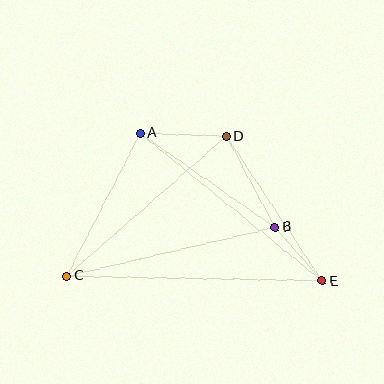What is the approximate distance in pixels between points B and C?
The distance between B and C is approximately 214 pixels.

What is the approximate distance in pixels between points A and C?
The distance between A and C is approximately 161 pixels.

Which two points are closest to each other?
Points B and E are closest to each other.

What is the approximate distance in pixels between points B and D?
The distance between B and D is approximately 103 pixels.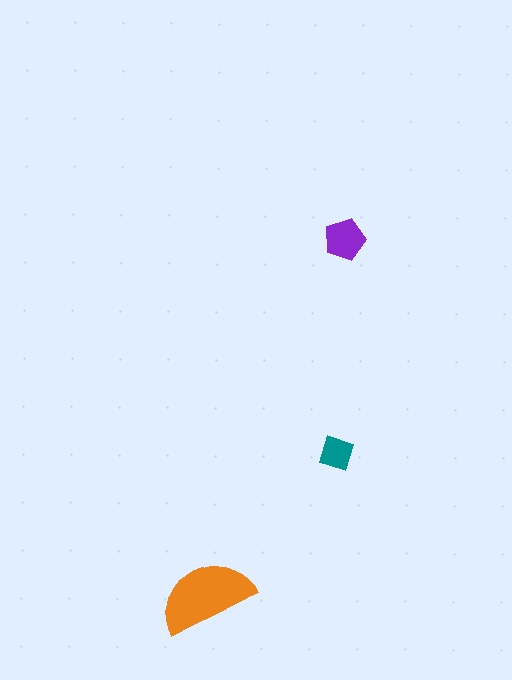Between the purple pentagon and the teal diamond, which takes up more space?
The purple pentagon.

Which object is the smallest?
The teal diamond.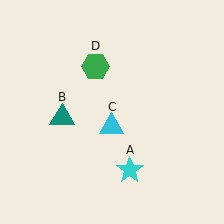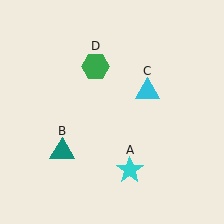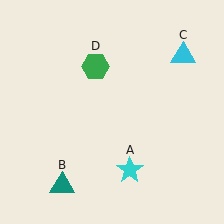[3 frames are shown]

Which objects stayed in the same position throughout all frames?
Cyan star (object A) and green hexagon (object D) remained stationary.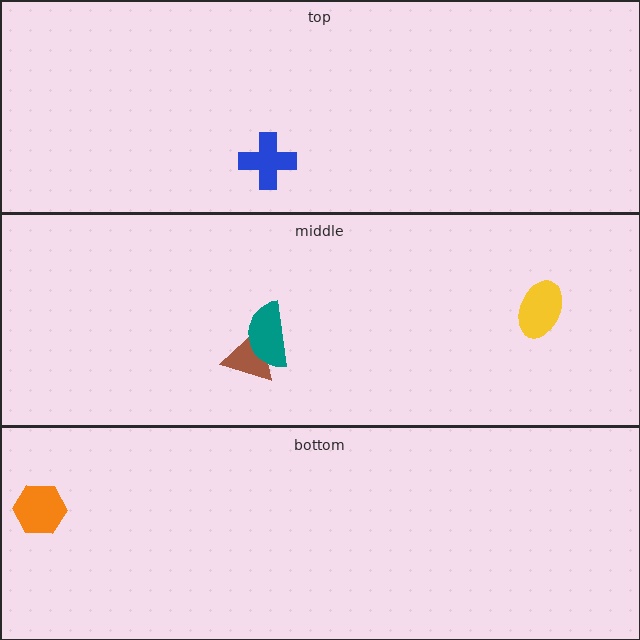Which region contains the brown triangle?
The middle region.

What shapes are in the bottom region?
The orange hexagon.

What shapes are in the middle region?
The yellow ellipse, the brown triangle, the teal semicircle.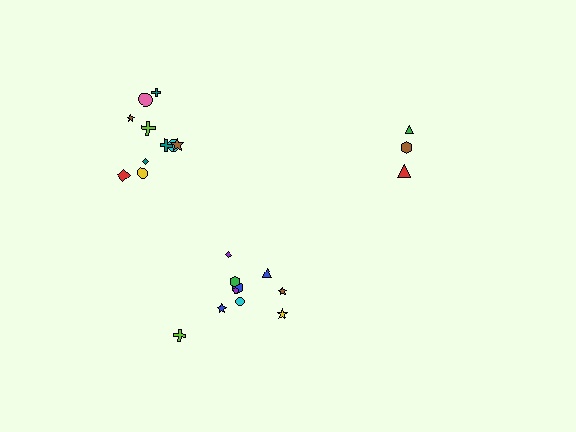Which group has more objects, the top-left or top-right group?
The top-left group.